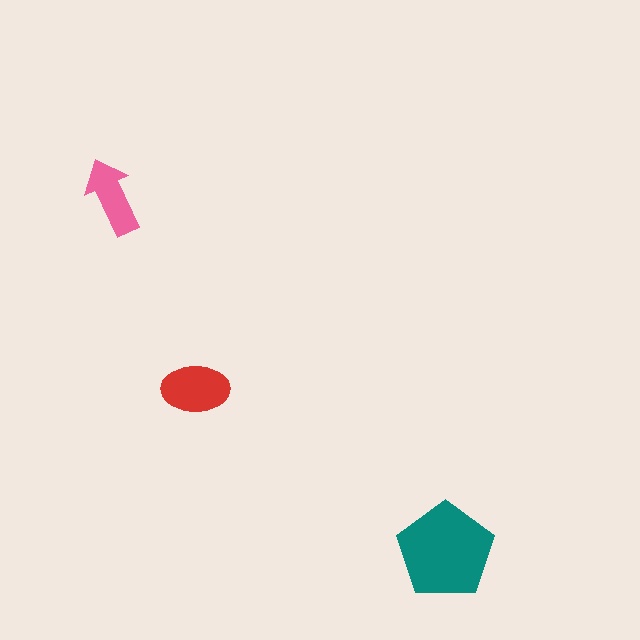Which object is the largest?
The teal pentagon.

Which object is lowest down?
The teal pentagon is bottommost.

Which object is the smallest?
The pink arrow.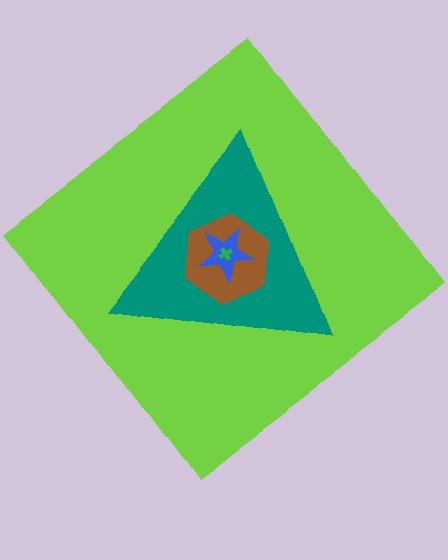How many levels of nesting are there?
5.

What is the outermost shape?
The lime diamond.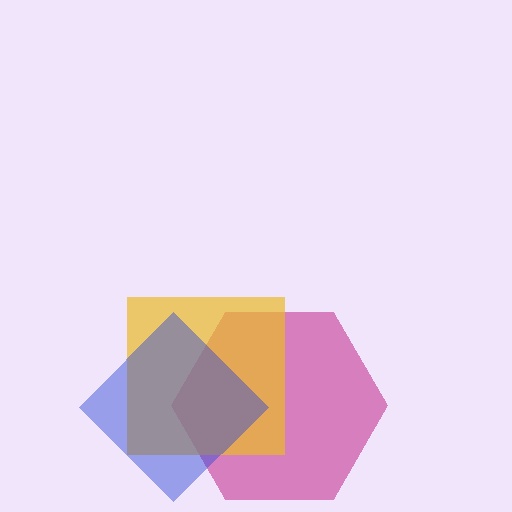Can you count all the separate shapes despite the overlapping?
Yes, there are 3 separate shapes.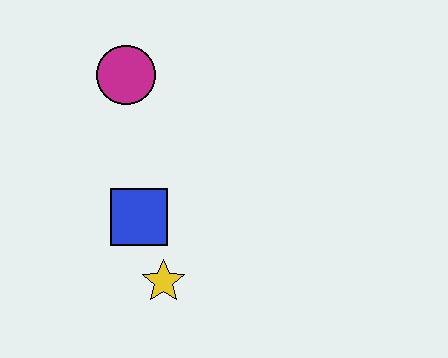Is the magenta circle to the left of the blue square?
Yes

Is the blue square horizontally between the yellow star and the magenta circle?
Yes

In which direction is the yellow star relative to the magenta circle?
The yellow star is below the magenta circle.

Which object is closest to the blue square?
The yellow star is closest to the blue square.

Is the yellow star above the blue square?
No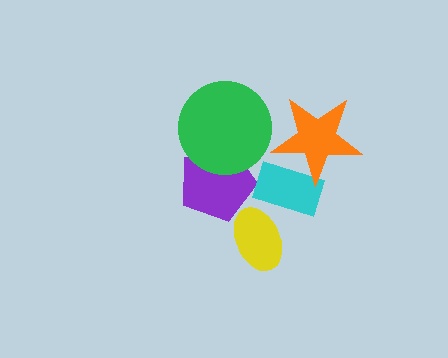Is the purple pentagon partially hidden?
Yes, it is partially covered by another shape.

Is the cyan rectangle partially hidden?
Yes, it is partially covered by another shape.